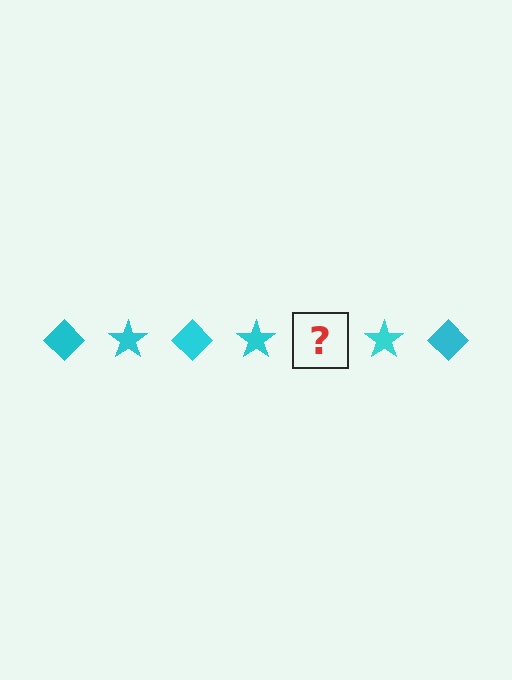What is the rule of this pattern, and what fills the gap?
The rule is that the pattern cycles through diamond, star shapes in cyan. The gap should be filled with a cyan diamond.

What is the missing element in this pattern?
The missing element is a cyan diamond.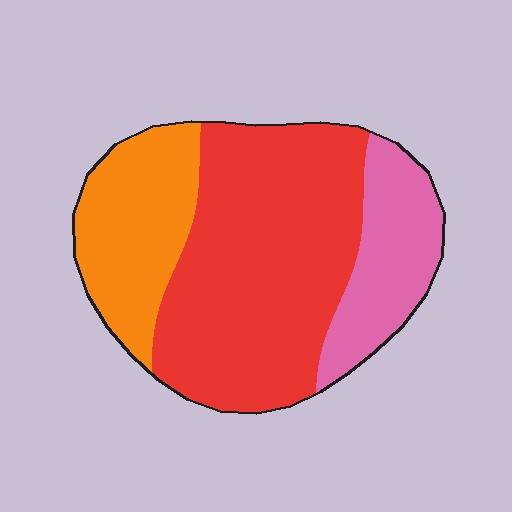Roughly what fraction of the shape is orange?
Orange takes up about one quarter (1/4) of the shape.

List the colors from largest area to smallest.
From largest to smallest: red, orange, pink.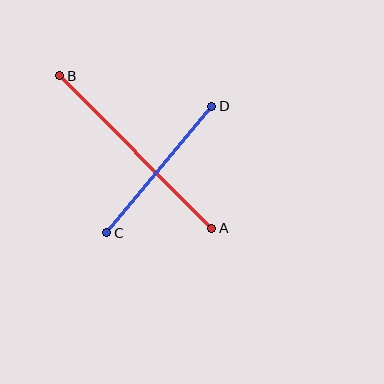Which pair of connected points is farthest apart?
Points A and B are farthest apart.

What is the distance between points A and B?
The distance is approximately 215 pixels.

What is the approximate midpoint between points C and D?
The midpoint is at approximately (159, 169) pixels.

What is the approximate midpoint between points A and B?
The midpoint is at approximately (136, 152) pixels.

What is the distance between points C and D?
The distance is approximately 165 pixels.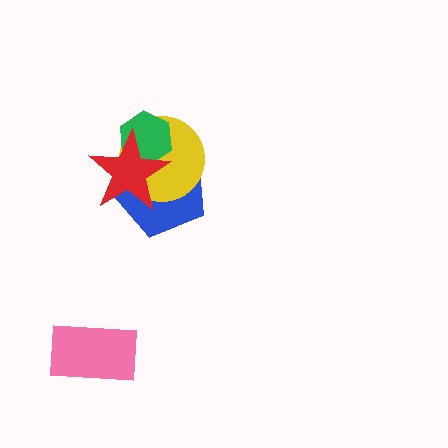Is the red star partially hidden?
No, no other shape covers it.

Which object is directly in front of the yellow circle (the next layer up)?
The green hexagon is directly in front of the yellow circle.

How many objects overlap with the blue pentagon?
3 objects overlap with the blue pentagon.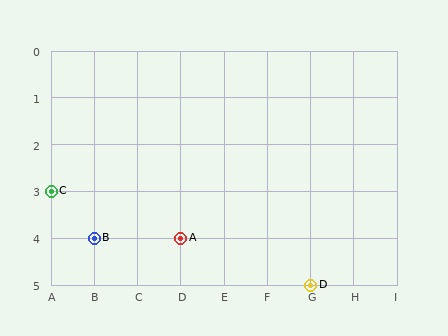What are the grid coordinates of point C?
Point C is at grid coordinates (A, 3).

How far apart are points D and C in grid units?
Points D and C are 6 columns and 2 rows apart (about 6.3 grid units diagonally).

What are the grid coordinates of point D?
Point D is at grid coordinates (G, 5).